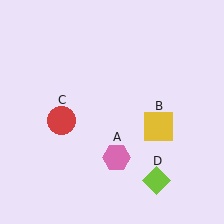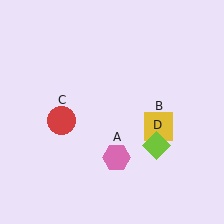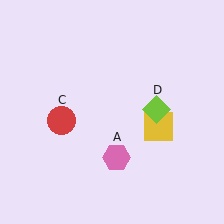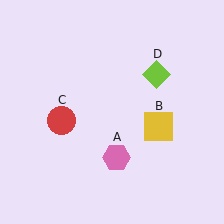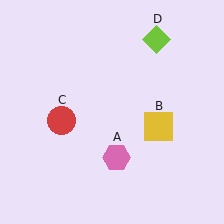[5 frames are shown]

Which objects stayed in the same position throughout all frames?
Pink hexagon (object A) and yellow square (object B) and red circle (object C) remained stationary.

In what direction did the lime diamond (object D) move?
The lime diamond (object D) moved up.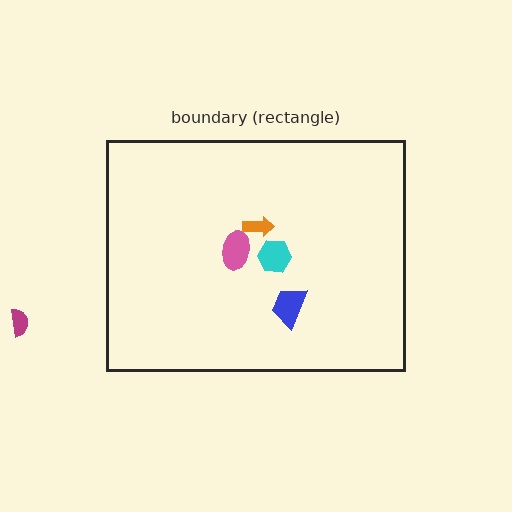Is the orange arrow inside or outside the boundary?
Inside.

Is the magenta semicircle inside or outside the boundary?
Outside.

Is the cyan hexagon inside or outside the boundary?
Inside.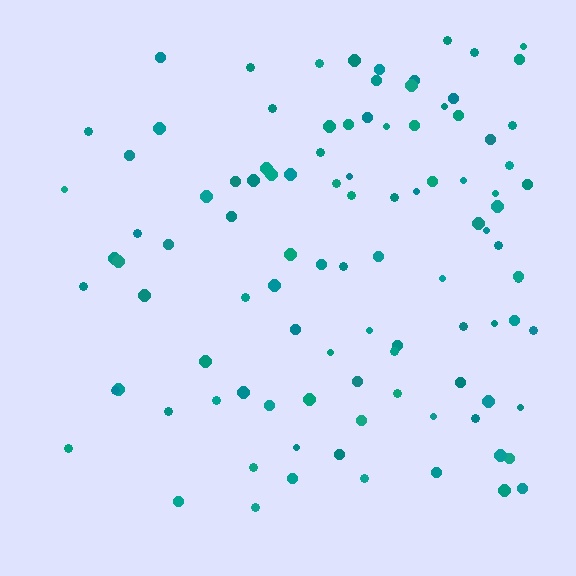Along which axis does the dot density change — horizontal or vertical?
Horizontal.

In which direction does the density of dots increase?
From left to right, with the right side densest.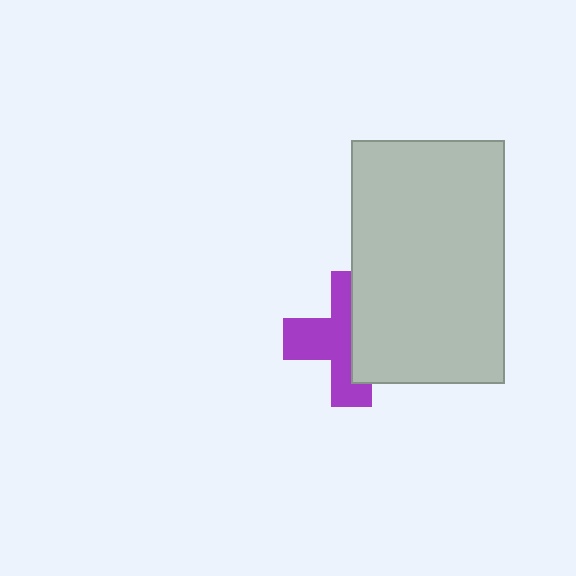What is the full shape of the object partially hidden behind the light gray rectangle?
The partially hidden object is a purple cross.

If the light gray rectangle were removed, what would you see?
You would see the complete purple cross.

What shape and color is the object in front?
The object in front is a light gray rectangle.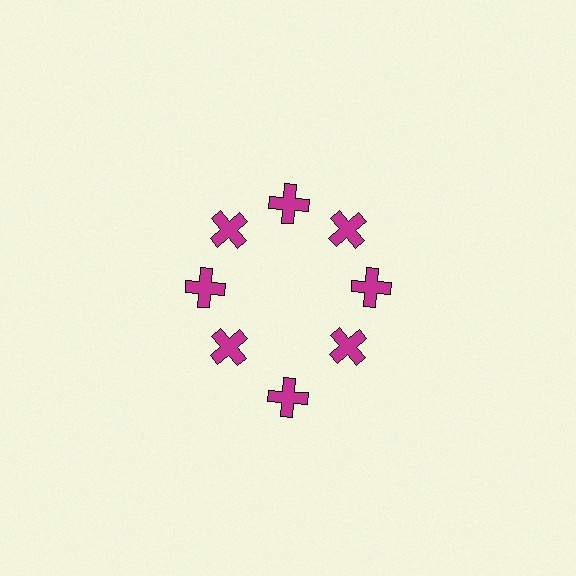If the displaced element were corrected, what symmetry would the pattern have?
It would have 8-fold rotational symmetry — the pattern would map onto itself every 45 degrees.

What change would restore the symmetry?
The symmetry would be restored by moving it inward, back onto the ring so that all 8 crosses sit at equal angles and equal distance from the center.